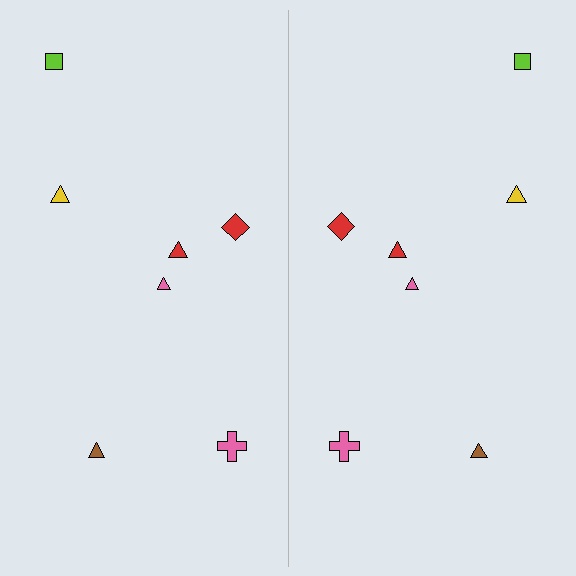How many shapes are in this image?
There are 14 shapes in this image.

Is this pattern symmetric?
Yes, this pattern has bilateral (reflection) symmetry.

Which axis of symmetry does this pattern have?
The pattern has a vertical axis of symmetry running through the center of the image.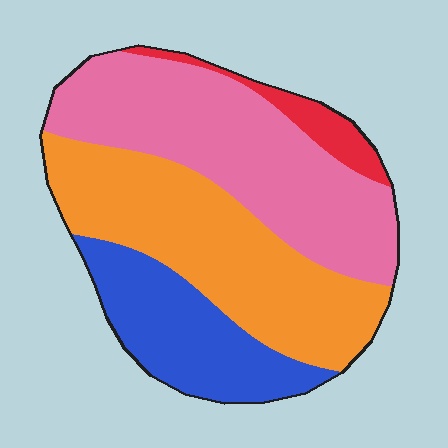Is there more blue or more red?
Blue.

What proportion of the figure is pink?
Pink takes up about three eighths (3/8) of the figure.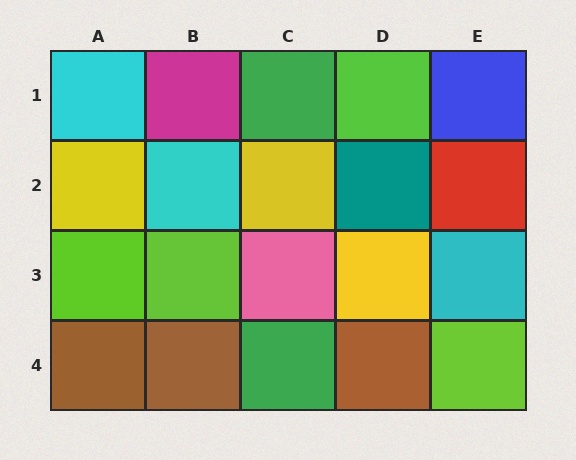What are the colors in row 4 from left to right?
Brown, brown, green, brown, lime.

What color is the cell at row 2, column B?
Cyan.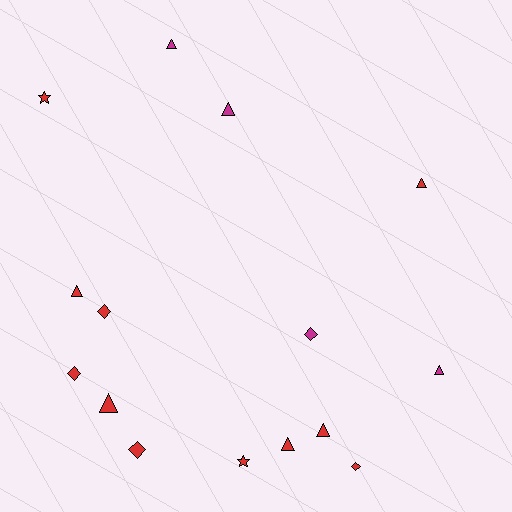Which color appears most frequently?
Red, with 11 objects.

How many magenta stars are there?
There are no magenta stars.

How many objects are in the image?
There are 15 objects.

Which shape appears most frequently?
Triangle, with 8 objects.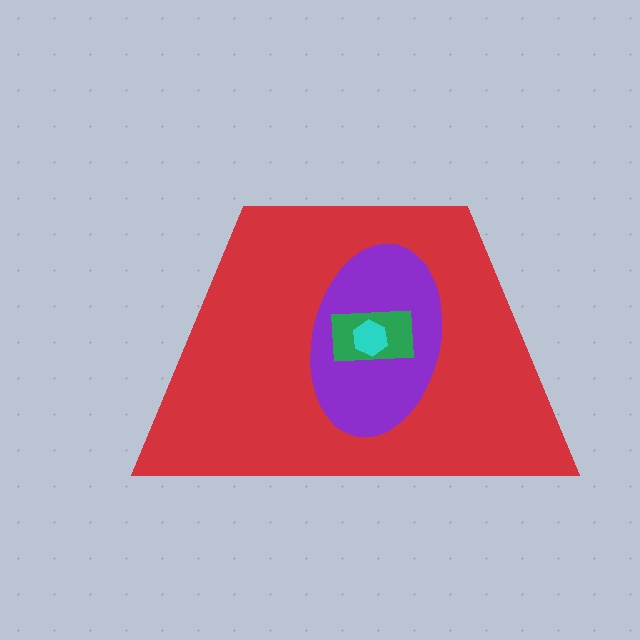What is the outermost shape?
The red trapezoid.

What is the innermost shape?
The cyan hexagon.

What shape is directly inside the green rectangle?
The cyan hexagon.